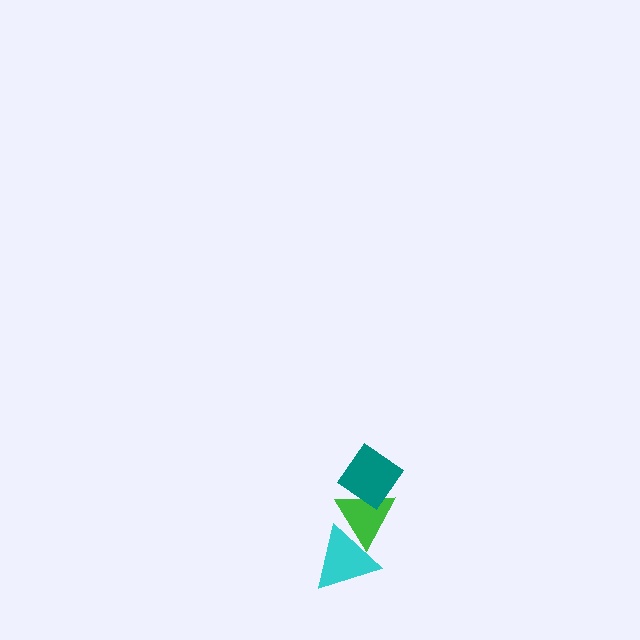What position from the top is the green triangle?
The green triangle is 2nd from the top.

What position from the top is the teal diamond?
The teal diamond is 1st from the top.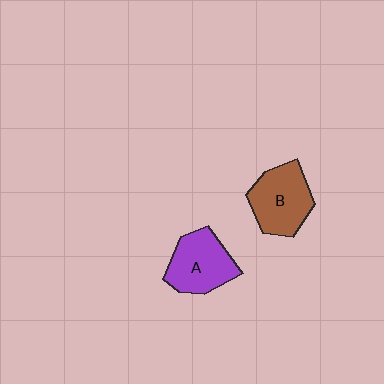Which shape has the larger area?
Shape B (brown).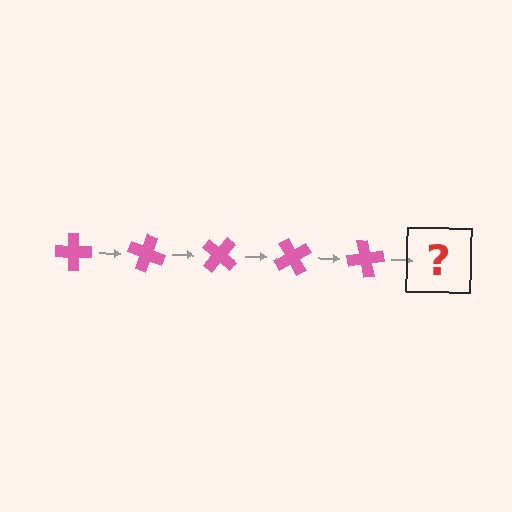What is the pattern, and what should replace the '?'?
The pattern is that the cross rotates 20 degrees each step. The '?' should be a pink cross rotated 100 degrees.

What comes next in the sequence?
The next element should be a pink cross rotated 100 degrees.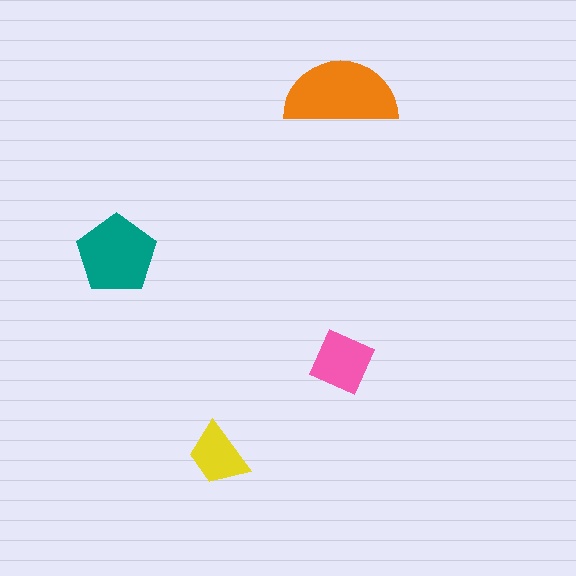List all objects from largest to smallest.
The orange semicircle, the teal pentagon, the pink diamond, the yellow trapezoid.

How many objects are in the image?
There are 4 objects in the image.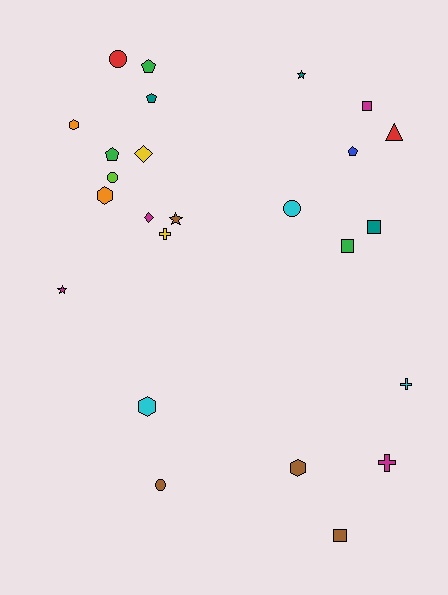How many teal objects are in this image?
There are 3 teal objects.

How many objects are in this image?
There are 25 objects.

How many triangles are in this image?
There is 1 triangle.